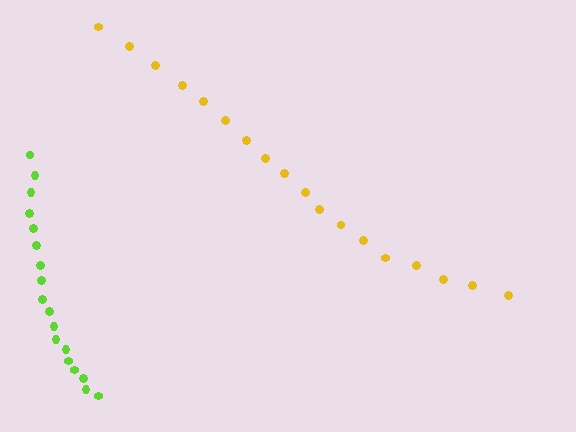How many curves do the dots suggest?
There are 2 distinct paths.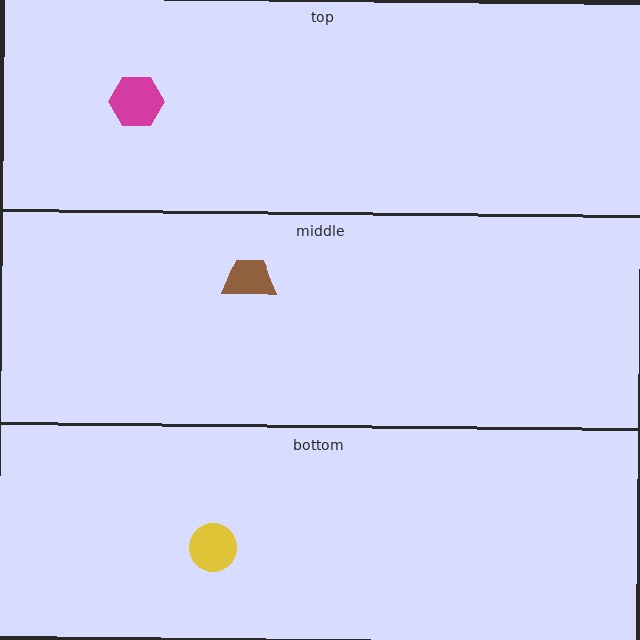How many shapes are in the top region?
1.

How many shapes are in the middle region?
1.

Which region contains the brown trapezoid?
The middle region.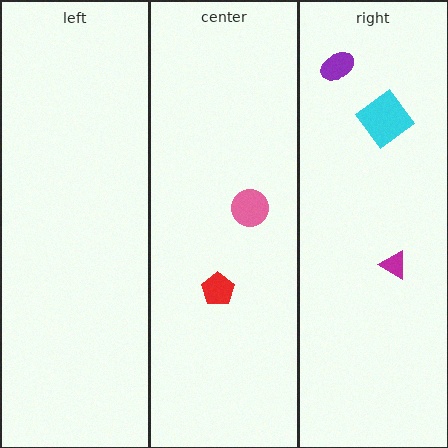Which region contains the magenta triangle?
The right region.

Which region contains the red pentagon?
The center region.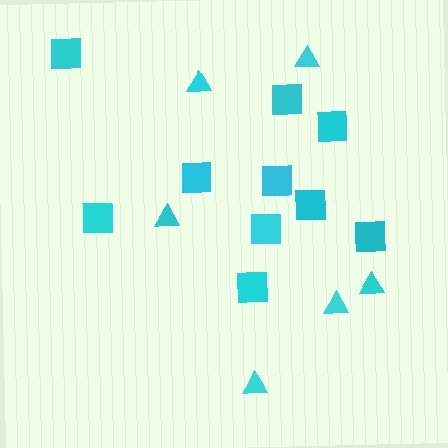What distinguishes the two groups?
There are 2 groups: one group of triangles (6) and one group of squares (10).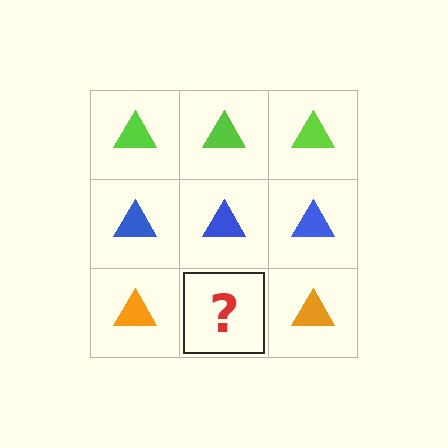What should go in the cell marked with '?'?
The missing cell should contain an orange triangle.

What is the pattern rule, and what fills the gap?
The rule is that each row has a consistent color. The gap should be filled with an orange triangle.